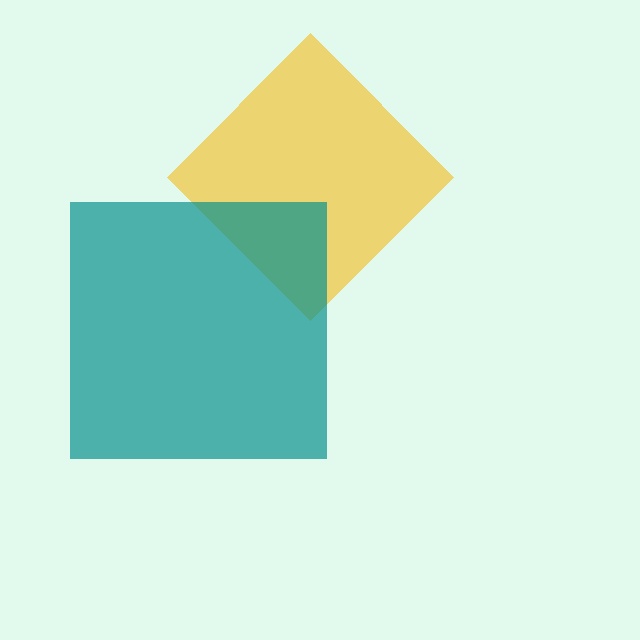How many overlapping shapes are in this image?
There are 2 overlapping shapes in the image.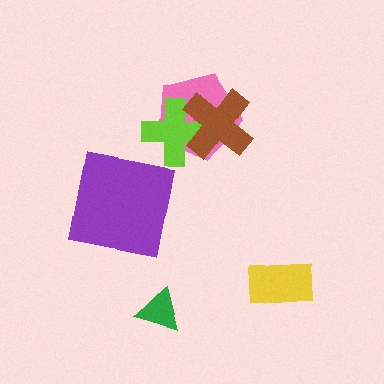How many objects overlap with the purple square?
0 objects overlap with the purple square.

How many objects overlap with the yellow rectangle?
0 objects overlap with the yellow rectangle.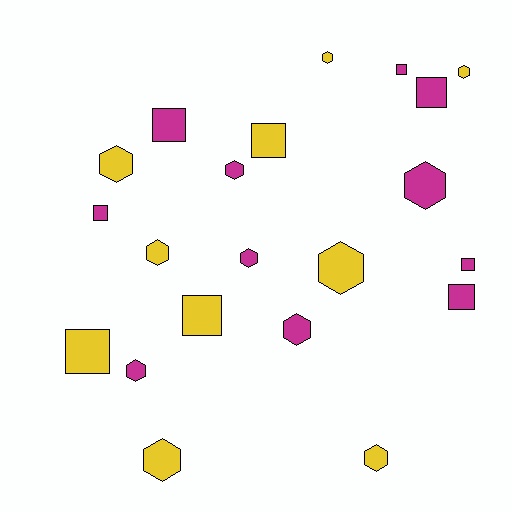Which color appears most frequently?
Magenta, with 11 objects.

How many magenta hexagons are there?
There are 5 magenta hexagons.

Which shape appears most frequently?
Hexagon, with 12 objects.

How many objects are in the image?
There are 21 objects.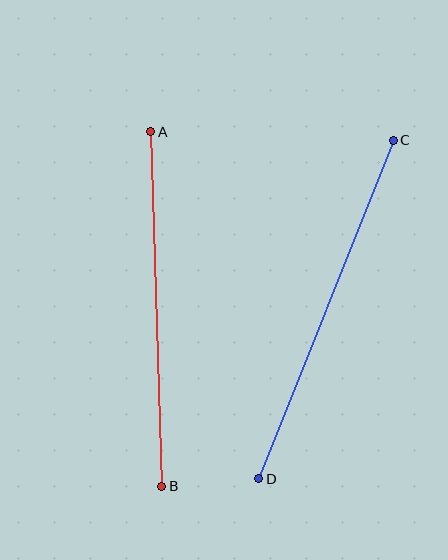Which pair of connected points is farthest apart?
Points C and D are farthest apart.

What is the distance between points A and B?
The distance is approximately 355 pixels.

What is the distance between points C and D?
The distance is approximately 364 pixels.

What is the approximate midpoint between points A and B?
The midpoint is at approximately (156, 309) pixels.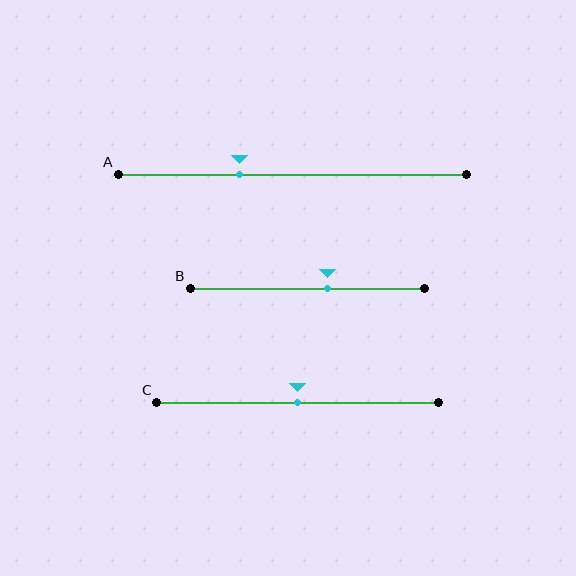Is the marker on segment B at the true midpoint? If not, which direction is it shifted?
No, the marker on segment B is shifted to the right by about 8% of the segment length.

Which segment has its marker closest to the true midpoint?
Segment C has its marker closest to the true midpoint.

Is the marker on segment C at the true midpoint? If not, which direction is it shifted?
Yes, the marker on segment C is at the true midpoint.